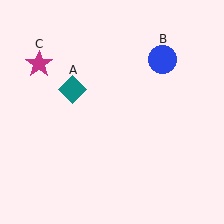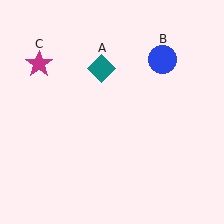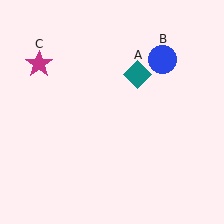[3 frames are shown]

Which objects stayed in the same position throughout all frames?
Blue circle (object B) and magenta star (object C) remained stationary.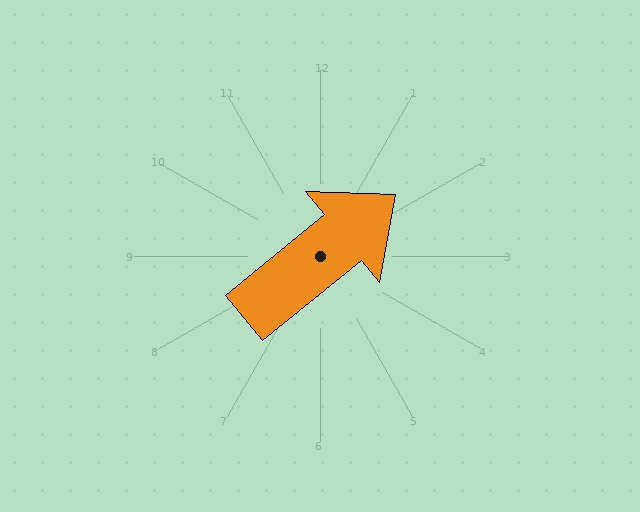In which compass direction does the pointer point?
Northeast.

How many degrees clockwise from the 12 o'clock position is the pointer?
Approximately 51 degrees.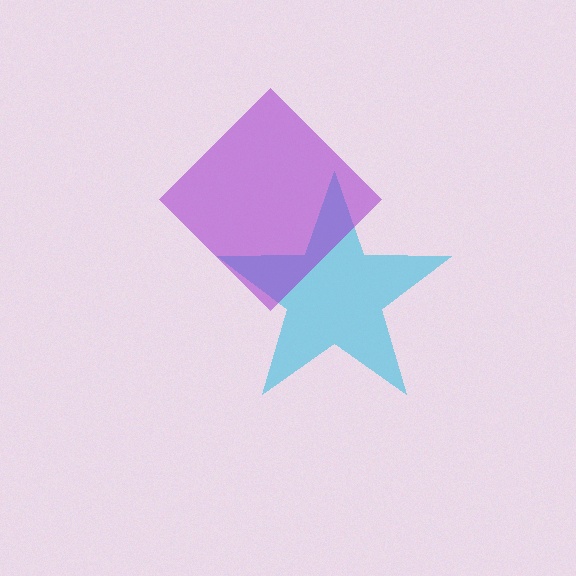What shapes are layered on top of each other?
The layered shapes are: a cyan star, a purple diamond.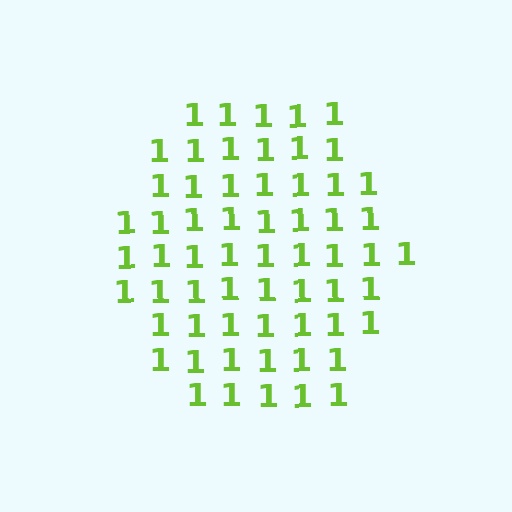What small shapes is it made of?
It is made of small digit 1's.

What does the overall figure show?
The overall figure shows a hexagon.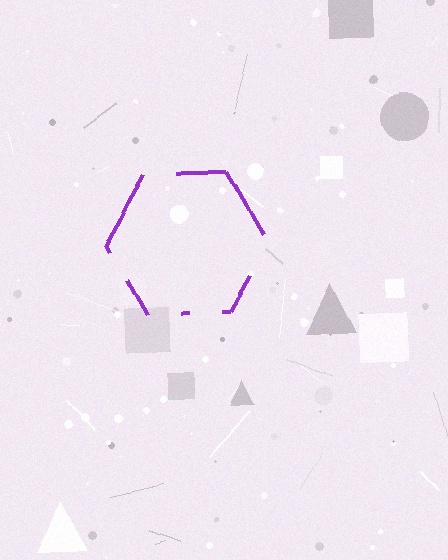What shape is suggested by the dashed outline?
The dashed outline suggests a hexagon.